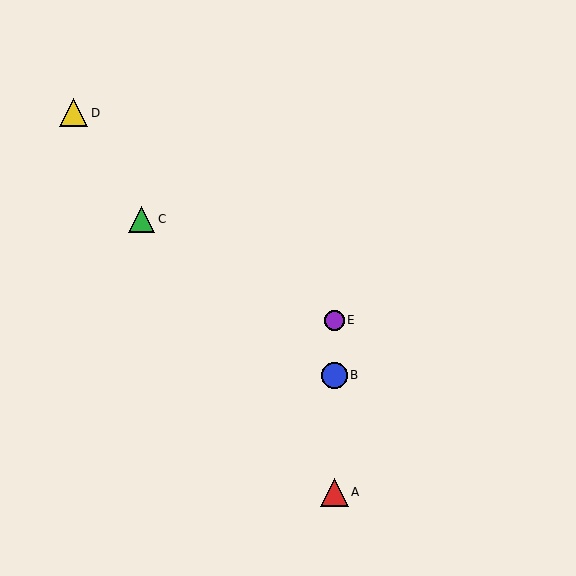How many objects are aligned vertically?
3 objects (A, B, E) are aligned vertically.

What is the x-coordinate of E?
Object E is at x≈334.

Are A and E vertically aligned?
Yes, both are at x≈334.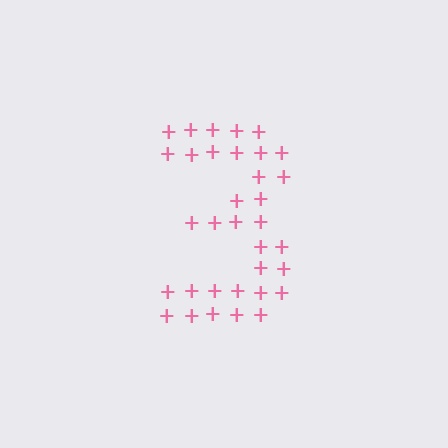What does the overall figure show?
The overall figure shows the digit 3.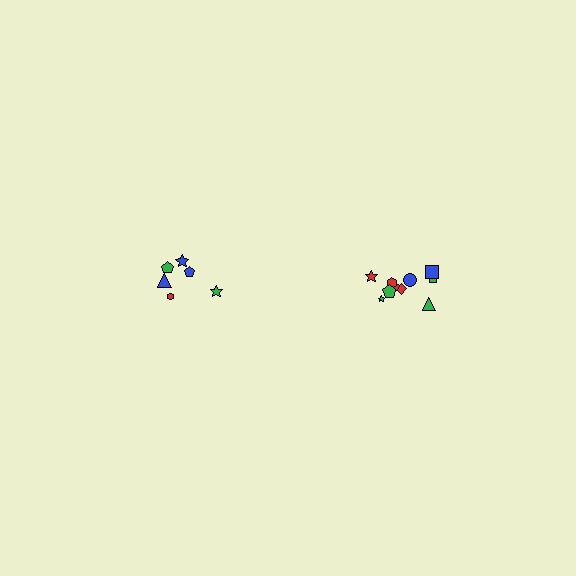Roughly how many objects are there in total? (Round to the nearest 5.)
Roughly 15 objects in total.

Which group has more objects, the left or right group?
The right group.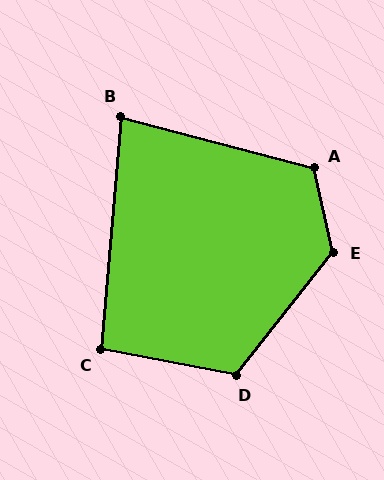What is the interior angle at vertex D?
Approximately 118 degrees (obtuse).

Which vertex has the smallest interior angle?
B, at approximately 80 degrees.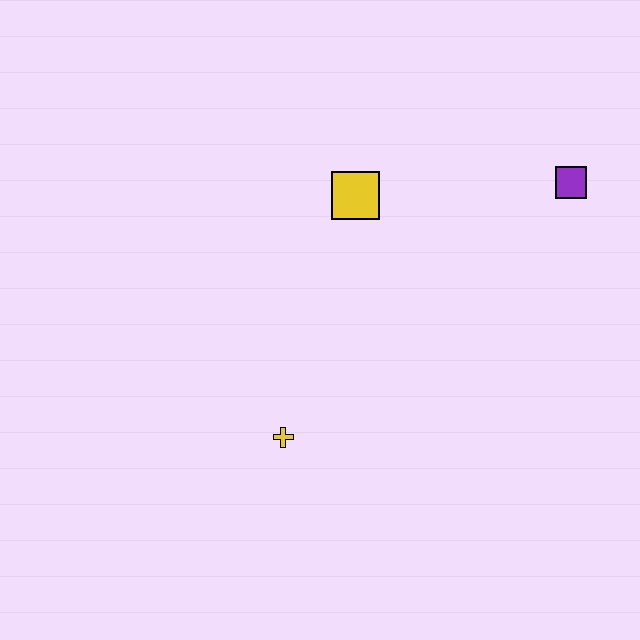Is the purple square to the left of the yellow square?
No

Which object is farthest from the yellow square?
The yellow cross is farthest from the yellow square.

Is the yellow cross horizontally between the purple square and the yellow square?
No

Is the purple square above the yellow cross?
Yes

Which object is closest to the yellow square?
The purple square is closest to the yellow square.